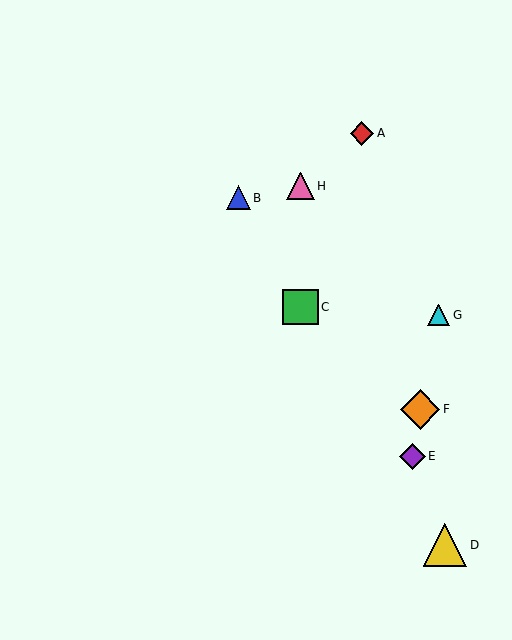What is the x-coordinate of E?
Object E is at x≈412.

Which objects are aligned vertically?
Objects C, H are aligned vertically.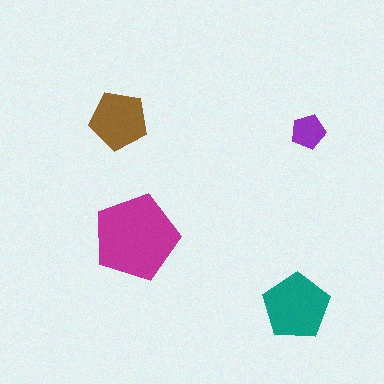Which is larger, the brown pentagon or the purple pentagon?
The brown one.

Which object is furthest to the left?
The brown pentagon is leftmost.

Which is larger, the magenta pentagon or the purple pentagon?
The magenta one.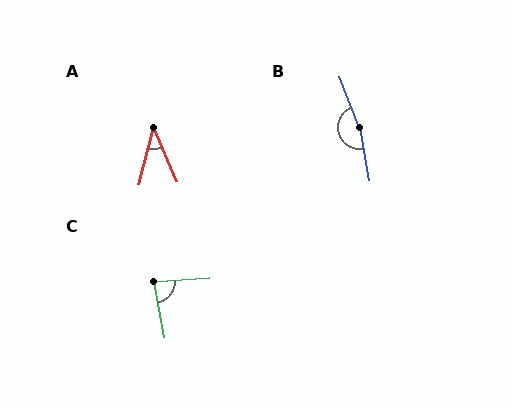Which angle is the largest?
B, at approximately 168 degrees.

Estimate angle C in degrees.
Approximately 83 degrees.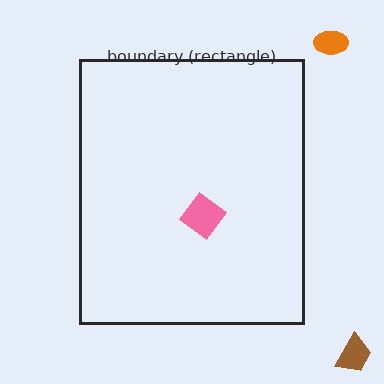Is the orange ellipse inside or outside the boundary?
Outside.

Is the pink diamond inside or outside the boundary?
Inside.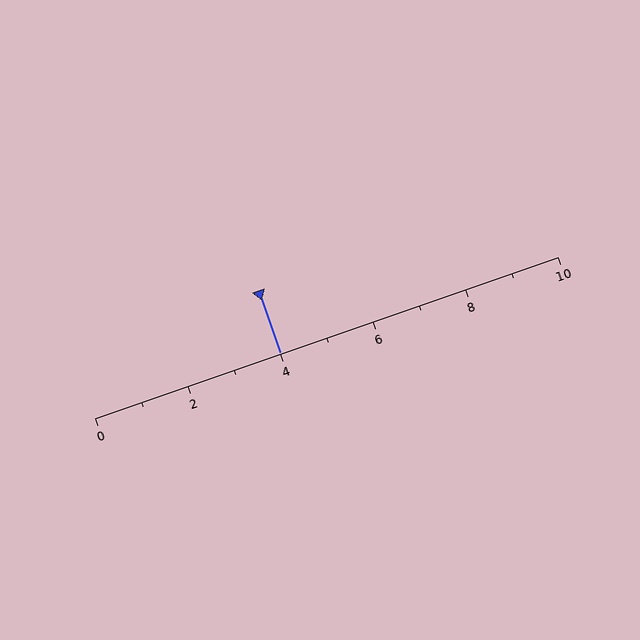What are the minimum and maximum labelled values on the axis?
The axis runs from 0 to 10.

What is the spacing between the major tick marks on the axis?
The major ticks are spaced 2 apart.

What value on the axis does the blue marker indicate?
The marker indicates approximately 4.